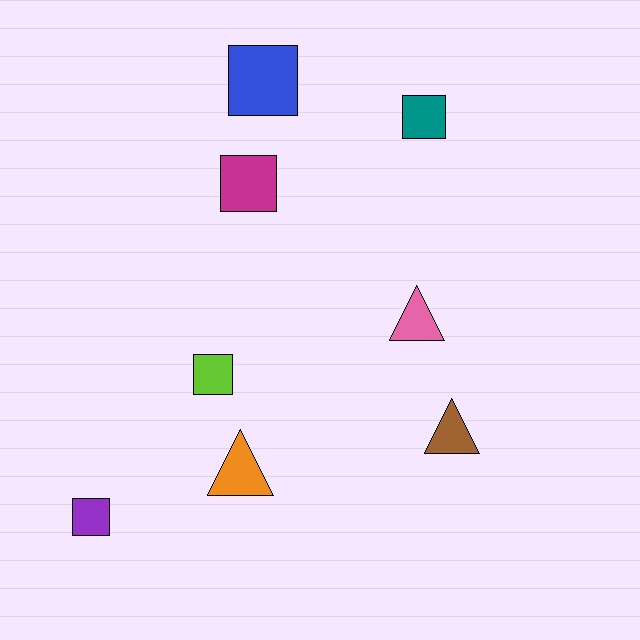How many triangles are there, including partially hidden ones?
There are 3 triangles.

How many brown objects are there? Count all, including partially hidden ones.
There is 1 brown object.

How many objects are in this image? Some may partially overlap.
There are 8 objects.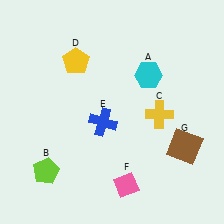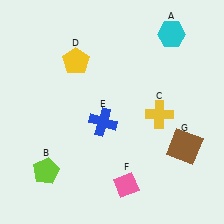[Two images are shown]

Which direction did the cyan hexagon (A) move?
The cyan hexagon (A) moved up.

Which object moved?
The cyan hexagon (A) moved up.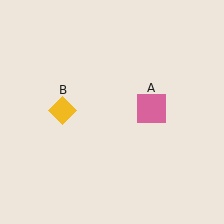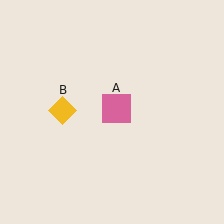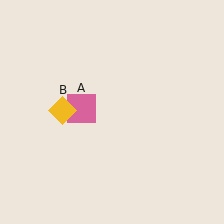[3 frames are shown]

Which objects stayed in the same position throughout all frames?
Yellow diamond (object B) remained stationary.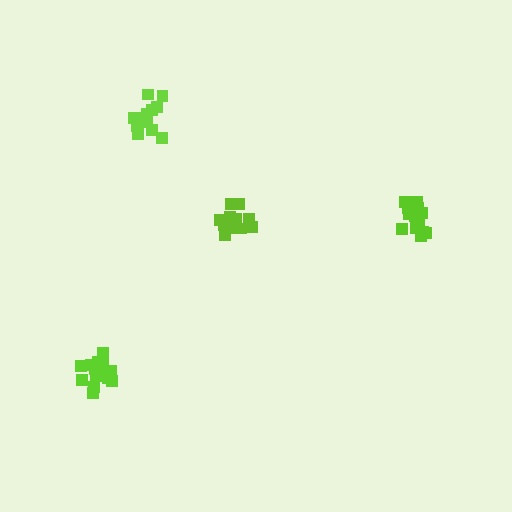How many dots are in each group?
Group 1: 18 dots, Group 2: 13 dots, Group 3: 18 dots, Group 4: 13 dots (62 total).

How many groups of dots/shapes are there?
There are 4 groups.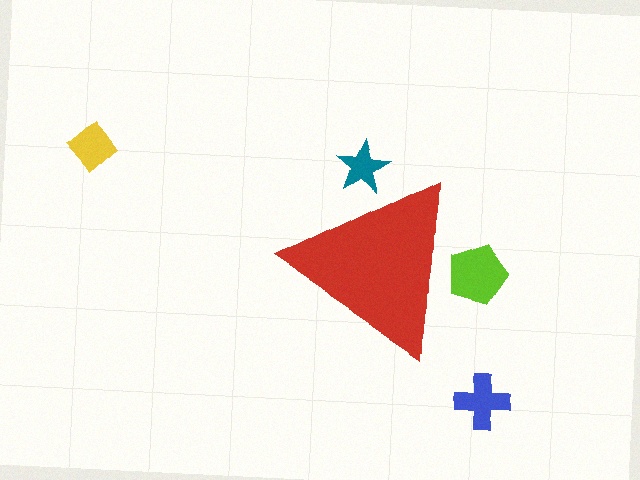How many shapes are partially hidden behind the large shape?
2 shapes are partially hidden.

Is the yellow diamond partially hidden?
No, the yellow diamond is fully visible.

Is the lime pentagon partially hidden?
Yes, the lime pentagon is partially hidden behind the red triangle.